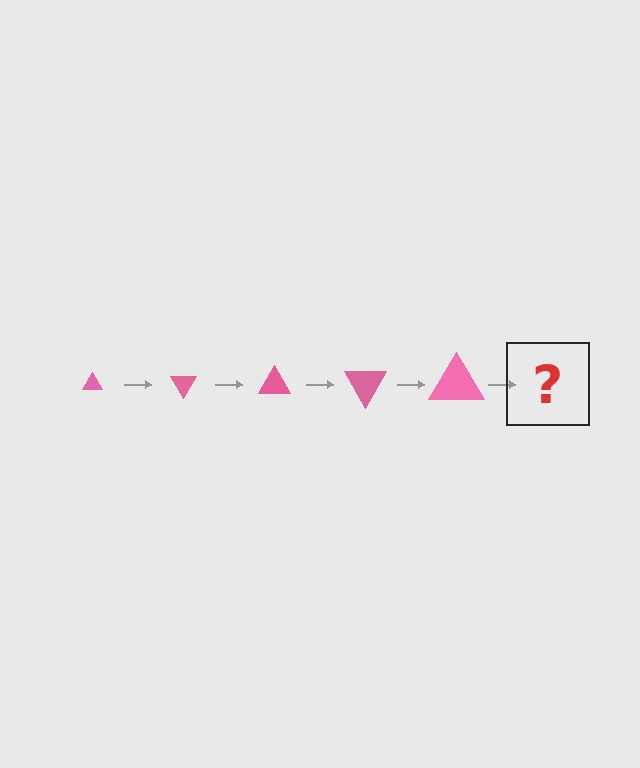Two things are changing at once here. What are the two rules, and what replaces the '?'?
The two rules are that the triangle grows larger each step and it rotates 60 degrees each step. The '?' should be a triangle, larger than the previous one and rotated 300 degrees from the start.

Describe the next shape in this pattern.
It should be a triangle, larger than the previous one and rotated 300 degrees from the start.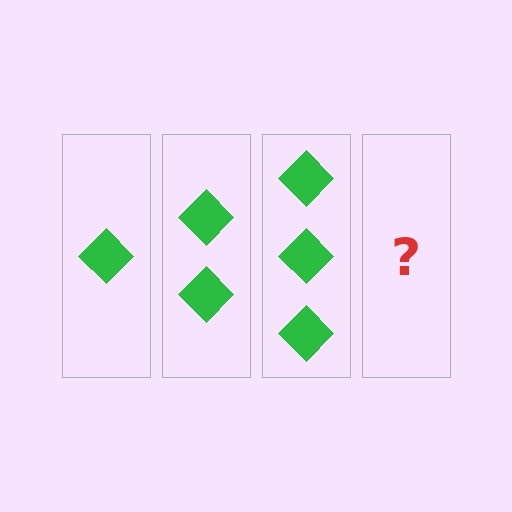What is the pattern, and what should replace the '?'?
The pattern is that each step adds one more diamond. The '?' should be 4 diamonds.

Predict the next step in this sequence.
The next step is 4 diamonds.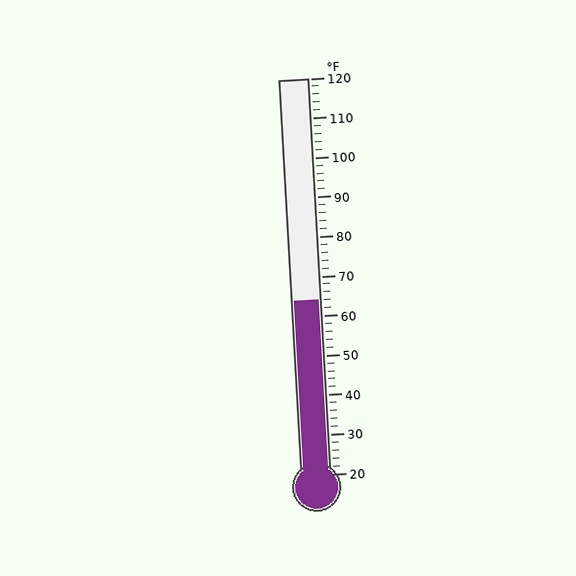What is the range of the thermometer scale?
The thermometer scale ranges from 20°F to 120°F.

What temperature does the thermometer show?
The thermometer shows approximately 64°F.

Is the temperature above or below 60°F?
The temperature is above 60°F.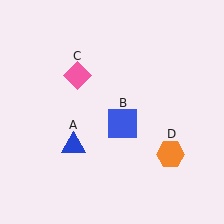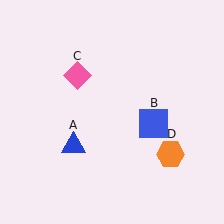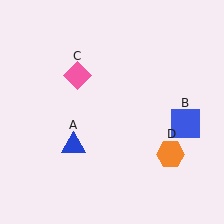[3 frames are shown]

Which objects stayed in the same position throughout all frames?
Blue triangle (object A) and pink diamond (object C) and orange hexagon (object D) remained stationary.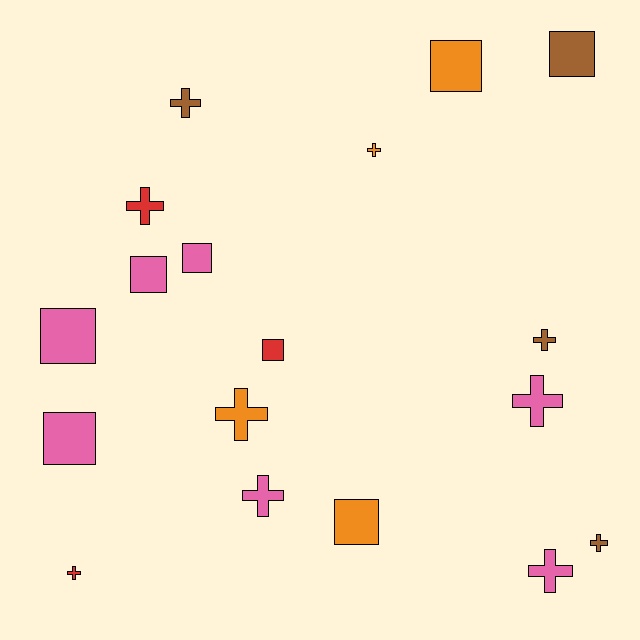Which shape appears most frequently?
Cross, with 10 objects.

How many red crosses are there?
There are 2 red crosses.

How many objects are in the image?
There are 18 objects.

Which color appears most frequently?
Pink, with 7 objects.